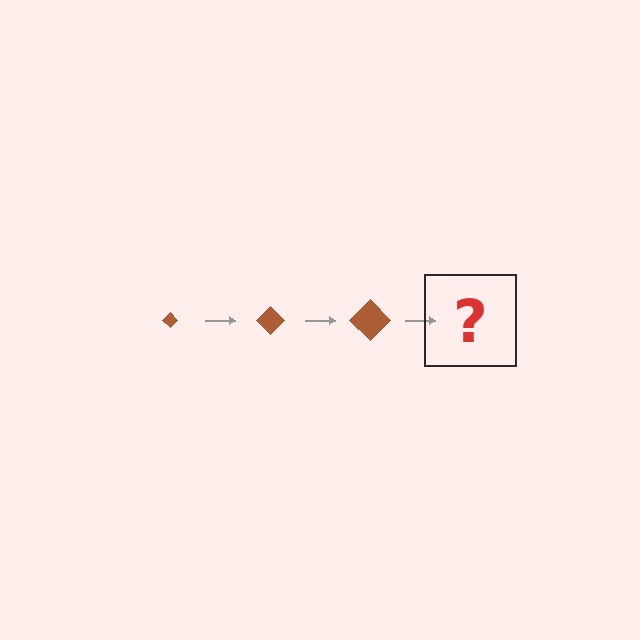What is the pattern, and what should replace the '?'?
The pattern is that the diamond gets progressively larger each step. The '?' should be a brown diamond, larger than the previous one.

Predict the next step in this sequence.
The next step is a brown diamond, larger than the previous one.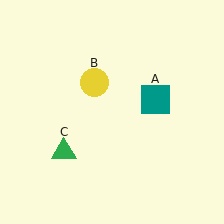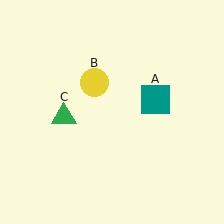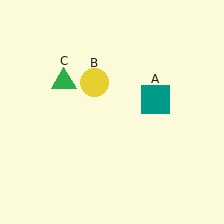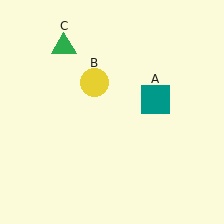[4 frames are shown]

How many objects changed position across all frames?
1 object changed position: green triangle (object C).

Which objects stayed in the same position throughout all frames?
Teal square (object A) and yellow circle (object B) remained stationary.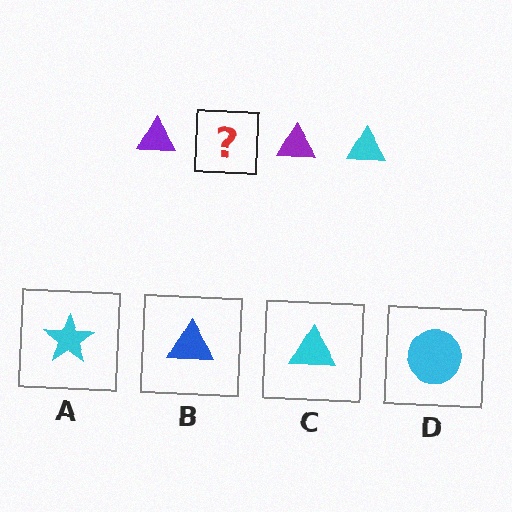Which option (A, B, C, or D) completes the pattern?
C.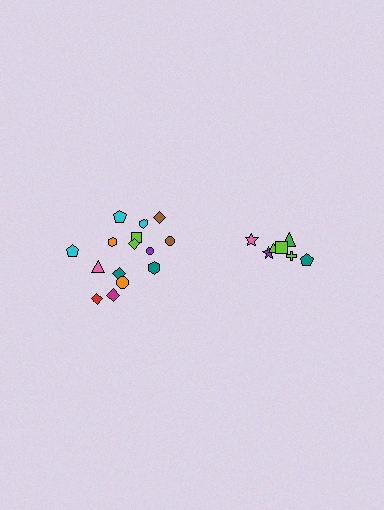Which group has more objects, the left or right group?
The left group.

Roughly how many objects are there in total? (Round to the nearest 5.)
Roughly 20 objects in total.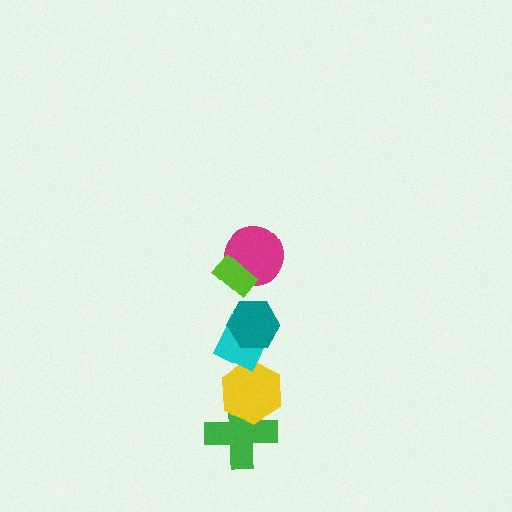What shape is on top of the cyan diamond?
The teal hexagon is on top of the cyan diamond.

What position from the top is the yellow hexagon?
The yellow hexagon is 5th from the top.